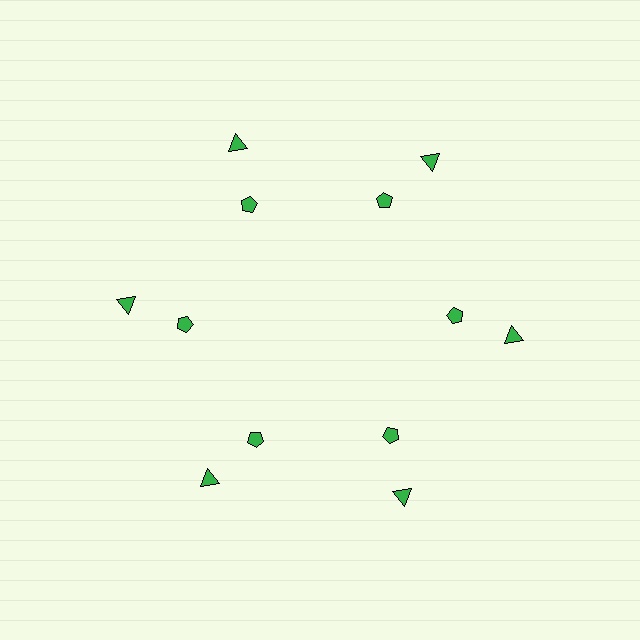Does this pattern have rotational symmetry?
Yes, this pattern has 6-fold rotational symmetry. It looks the same after rotating 60 degrees around the center.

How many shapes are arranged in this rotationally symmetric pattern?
There are 12 shapes, arranged in 6 groups of 2.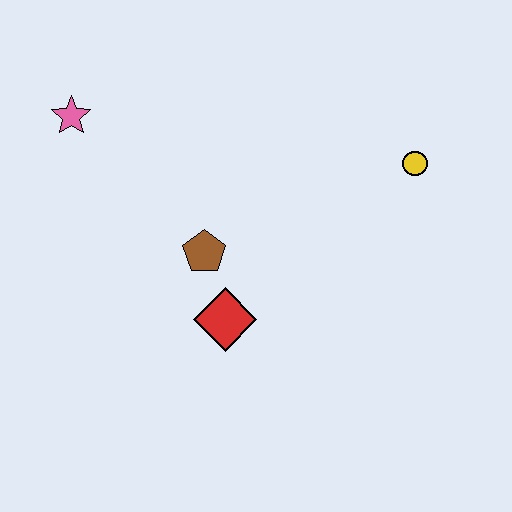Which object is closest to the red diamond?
The brown pentagon is closest to the red diamond.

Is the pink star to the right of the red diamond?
No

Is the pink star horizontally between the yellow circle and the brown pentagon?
No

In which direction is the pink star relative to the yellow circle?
The pink star is to the left of the yellow circle.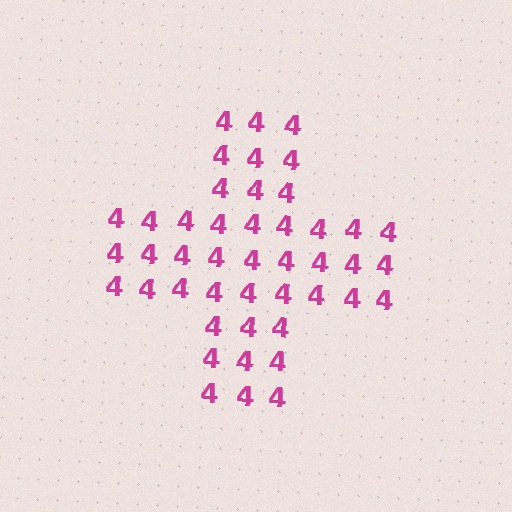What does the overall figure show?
The overall figure shows a cross.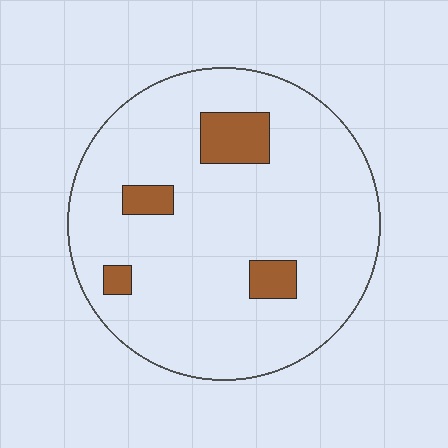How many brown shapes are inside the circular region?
4.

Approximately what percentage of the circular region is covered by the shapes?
Approximately 10%.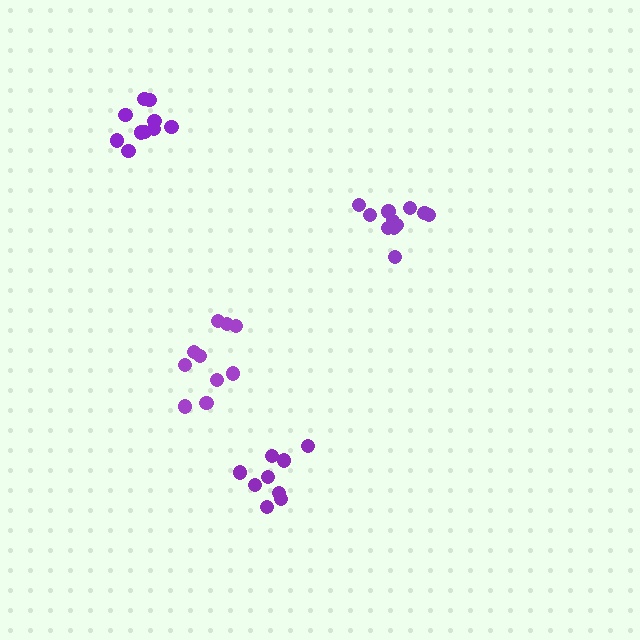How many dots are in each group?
Group 1: 10 dots, Group 2: 9 dots, Group 3: 10 dots, Group 4: 11 dots (40 total).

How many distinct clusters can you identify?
There are 4 distinct clusters.